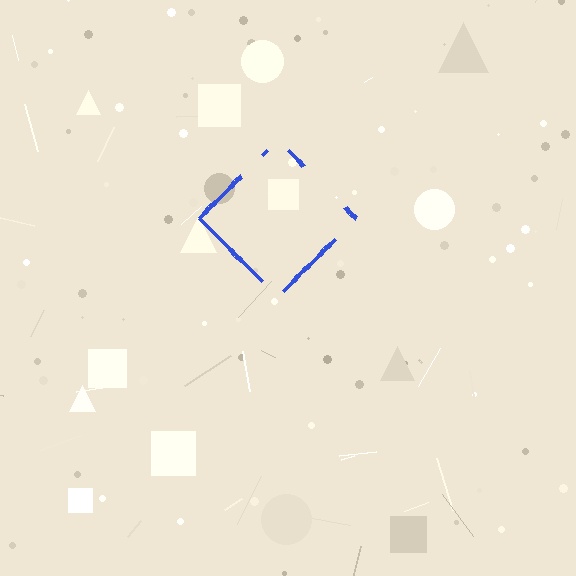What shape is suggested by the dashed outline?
The dashed outline suggests a diamond.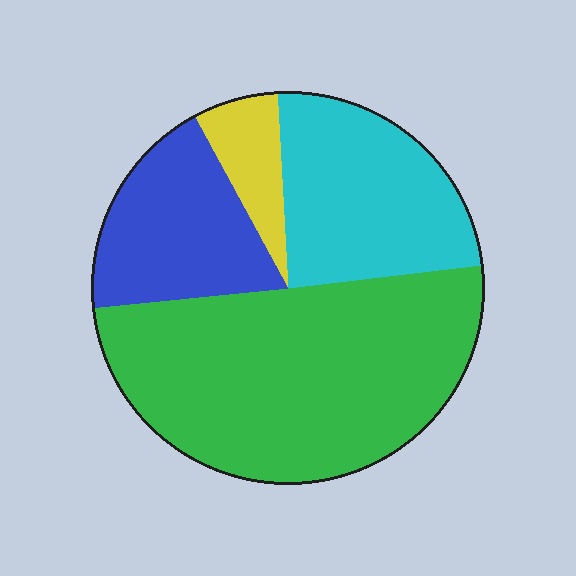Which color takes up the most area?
Green, at roughly 50%.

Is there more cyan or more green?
Green.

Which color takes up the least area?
Yellow, at roughly 5%.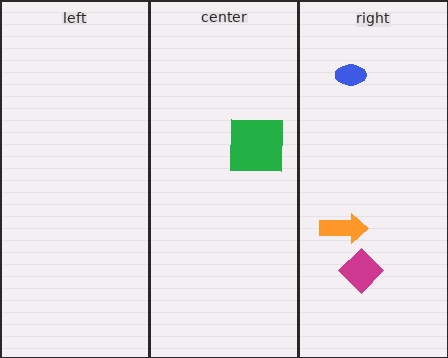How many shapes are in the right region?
3.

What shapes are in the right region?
The magenta diamond, the orange arrow, the blue ellipse.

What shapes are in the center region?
The green square.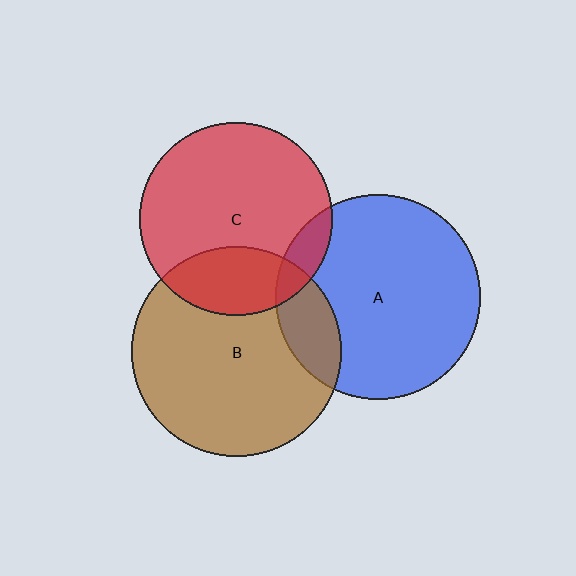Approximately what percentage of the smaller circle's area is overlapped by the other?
Approximately 15%.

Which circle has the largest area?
Circle B (brown).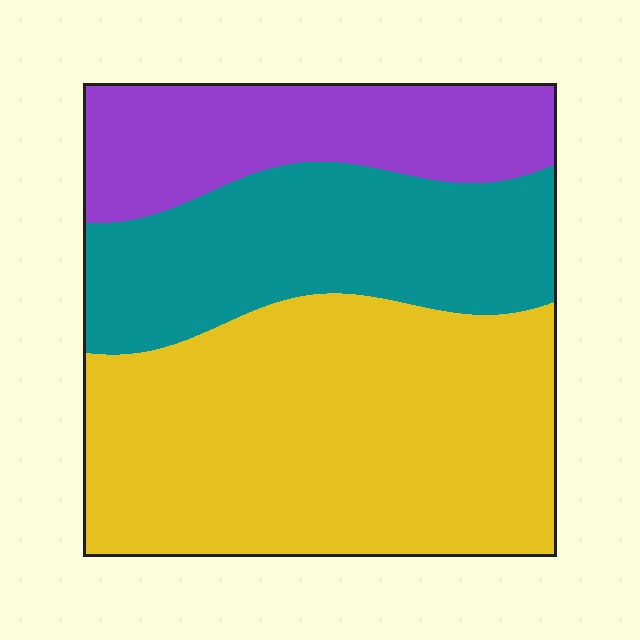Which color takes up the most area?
Yellow, at roughly 50%.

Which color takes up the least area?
Purple, at roughly 20%.